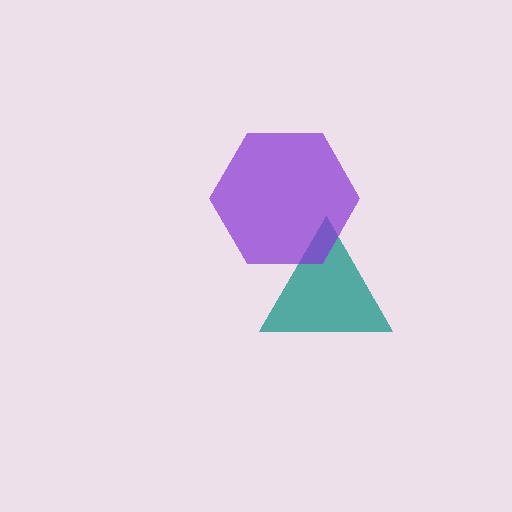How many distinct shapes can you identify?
There are 2 distinct shapes: a teal triangle, a purple hexagon.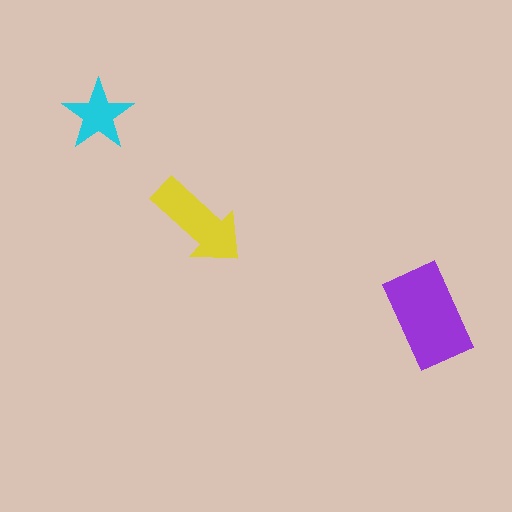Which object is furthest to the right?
The purple rectangle is rightmost.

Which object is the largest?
The purple rectangle.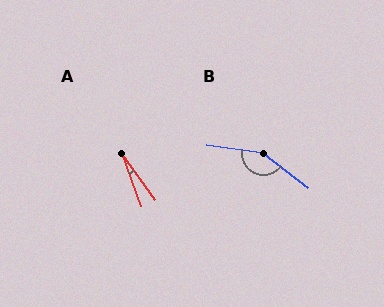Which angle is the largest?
B, at approximately 151 degrees.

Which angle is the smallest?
A, at approximately 16 degrees.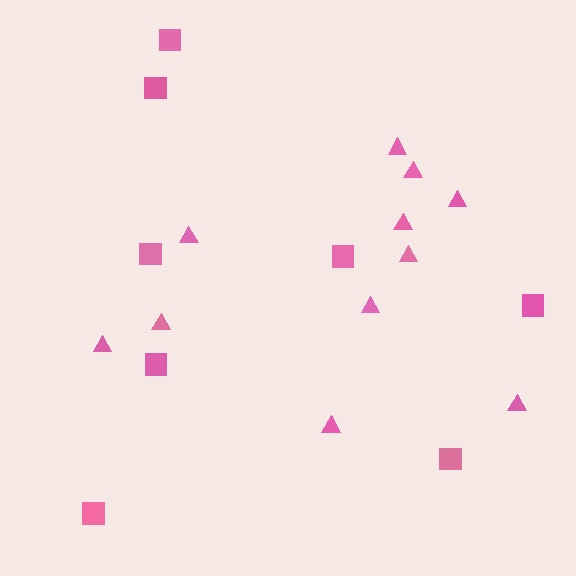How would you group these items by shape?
There are 2 groups: one group of squares (8) and one group of triangles (11).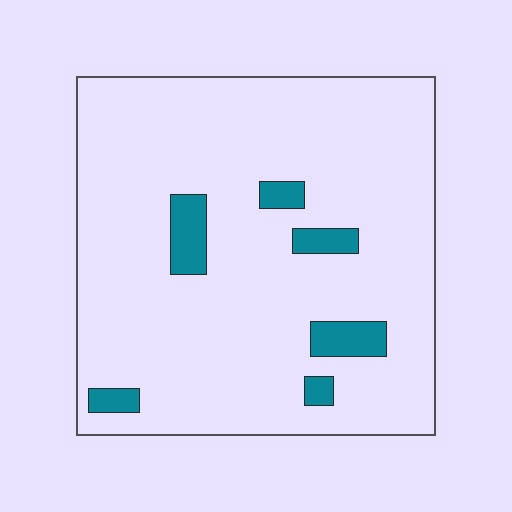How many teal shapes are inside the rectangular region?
6.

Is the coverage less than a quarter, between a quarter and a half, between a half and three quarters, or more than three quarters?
Less than a quarter.